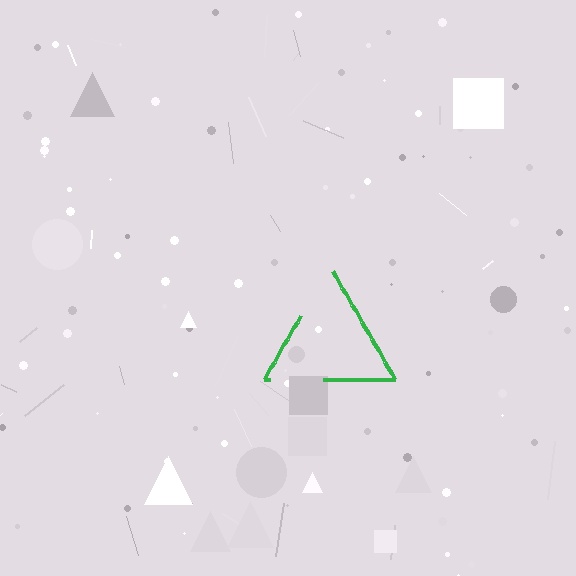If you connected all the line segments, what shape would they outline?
They would outline a triangle.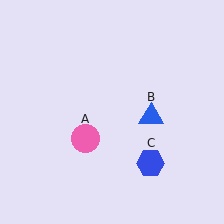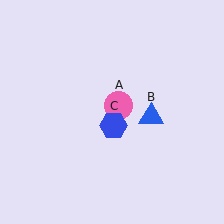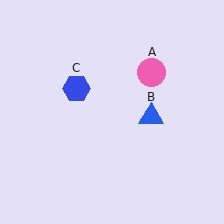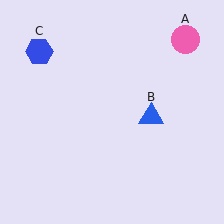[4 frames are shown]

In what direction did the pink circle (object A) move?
The pink circle (object A) moved up and to the right.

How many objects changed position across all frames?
2 objects changed position: pink circle (object A), blue hexagon (object C).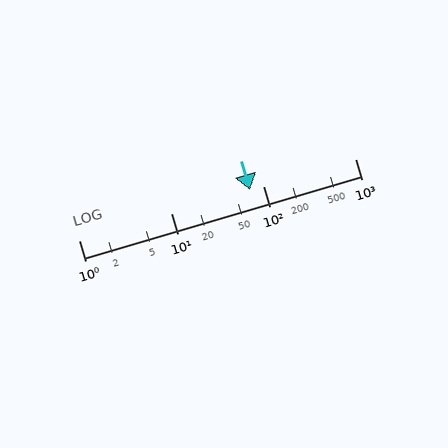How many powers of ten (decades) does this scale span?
The scale spans 3 decades, from 1 to 1000.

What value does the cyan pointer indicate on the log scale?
The pointer indicates approximately 73.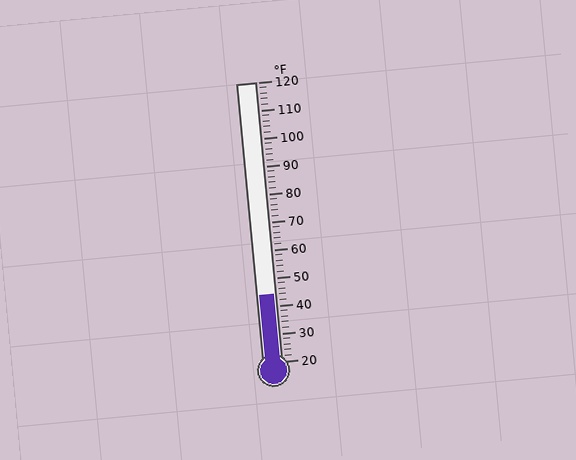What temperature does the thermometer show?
The thermometer shows approximately 44°F.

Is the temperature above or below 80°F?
The temperature is below 80°F.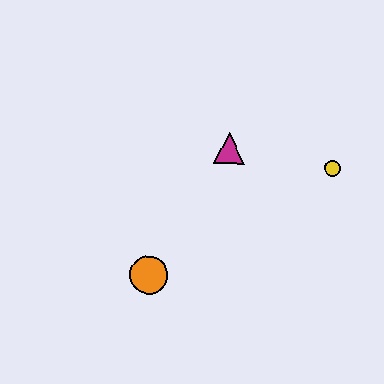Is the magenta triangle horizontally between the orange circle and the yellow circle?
Yes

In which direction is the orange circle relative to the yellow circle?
The orange circle is to the left of the yellow circle.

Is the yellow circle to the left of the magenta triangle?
No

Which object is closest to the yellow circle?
The magenta triangle is closest to the yellow circle.